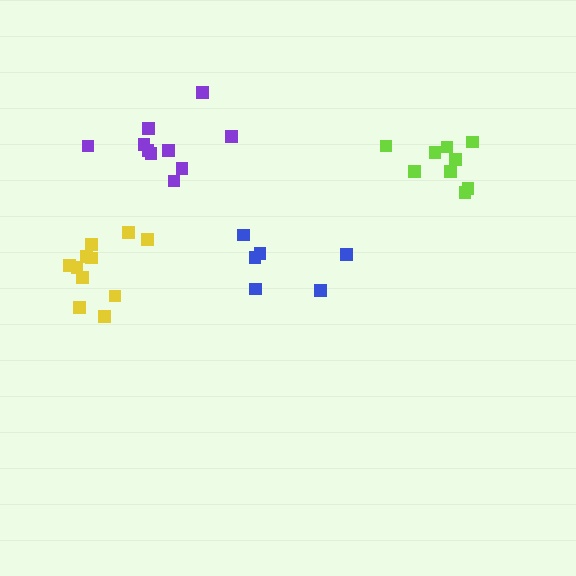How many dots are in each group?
Group 1: 10 dots, Group 2: 11 dots, Group 3: 6 dots, Group 4: 9 dots (36 total).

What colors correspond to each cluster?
The clusters are colored: purple, yellow, blue, lime.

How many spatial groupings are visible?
There are 4 spatial groupings.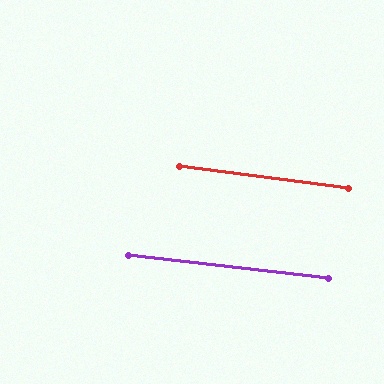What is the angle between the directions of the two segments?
Approximately 1 degree.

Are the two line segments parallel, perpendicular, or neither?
Parallel — their directions differ by only 0.8°.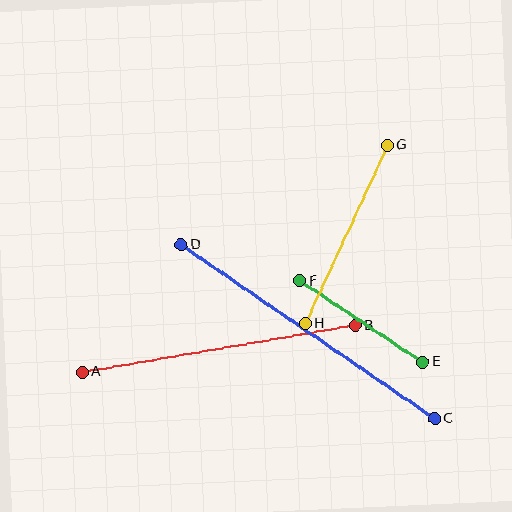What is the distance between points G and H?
The distance is approximately 196 pixels.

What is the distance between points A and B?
The distance is approximately 277 pixels.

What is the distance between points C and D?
The distance is approximately 307 pixels.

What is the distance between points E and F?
The distance is approximately 147 pixels.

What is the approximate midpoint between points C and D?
The midpoint is at approximately (308, 332) pixels.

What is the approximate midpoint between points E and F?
The midpoint is at approximately (361, 321) pixels.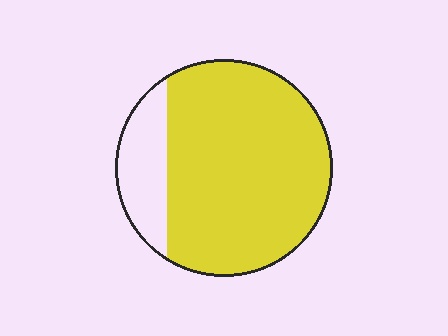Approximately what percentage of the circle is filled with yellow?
Approximately 80%.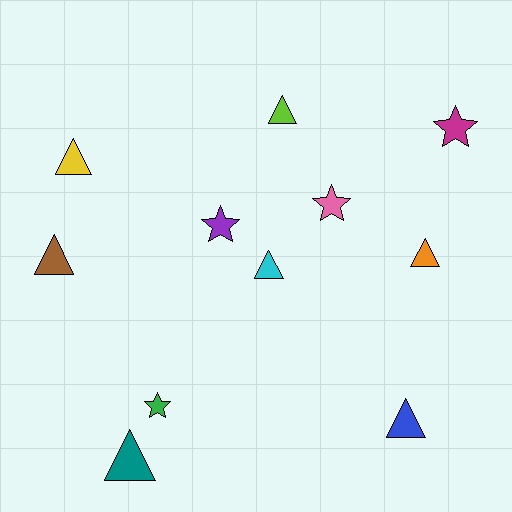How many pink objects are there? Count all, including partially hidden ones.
There is 1 pink object.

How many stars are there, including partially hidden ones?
There are 4 stars.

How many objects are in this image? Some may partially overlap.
There are 11 objects.